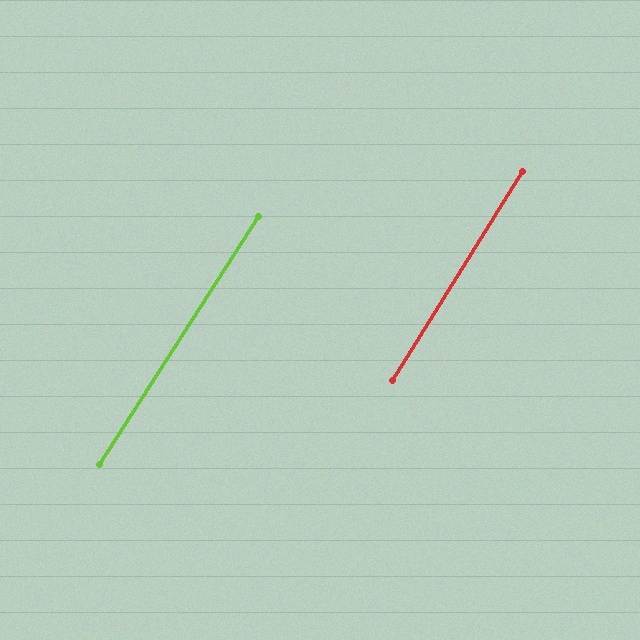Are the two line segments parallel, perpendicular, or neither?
Parallel — their directions differ by only 0.9°.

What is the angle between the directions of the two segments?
Approximately 1 degree.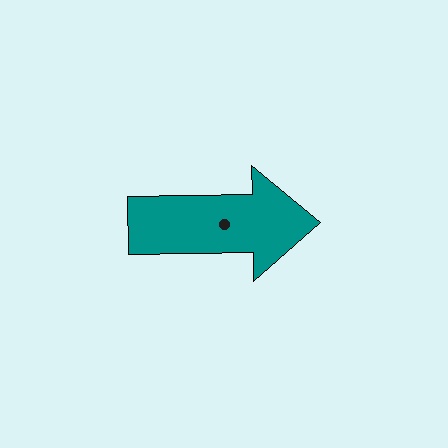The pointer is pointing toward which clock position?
Roughly 3 o'clock.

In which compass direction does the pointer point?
East.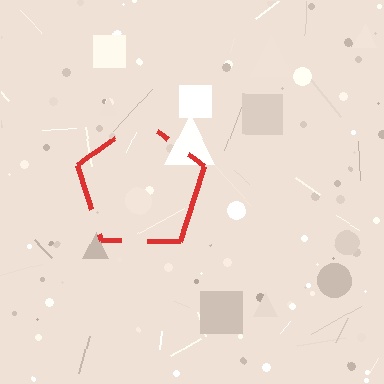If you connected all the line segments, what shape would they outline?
They would outline a pentagon.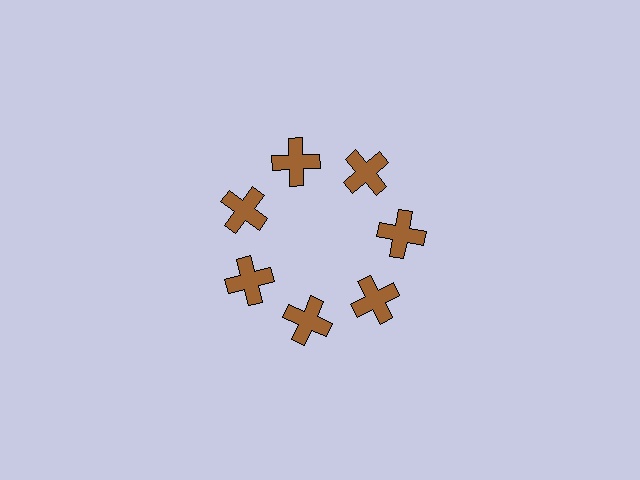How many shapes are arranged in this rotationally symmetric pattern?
There are 7 shapes, arranged in 7 groups of 1.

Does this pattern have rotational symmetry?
Yes, this pattern has 7-fold rotational symmetry. It looks the same after rotating 51 degrees around the center.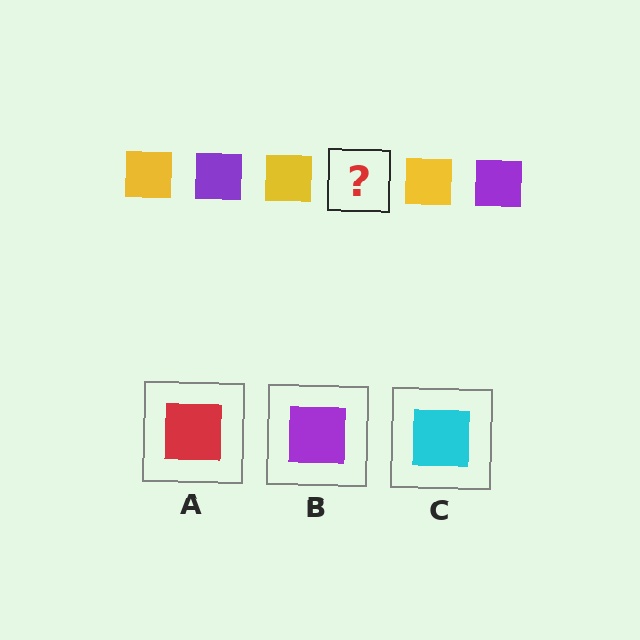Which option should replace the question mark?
Option B.